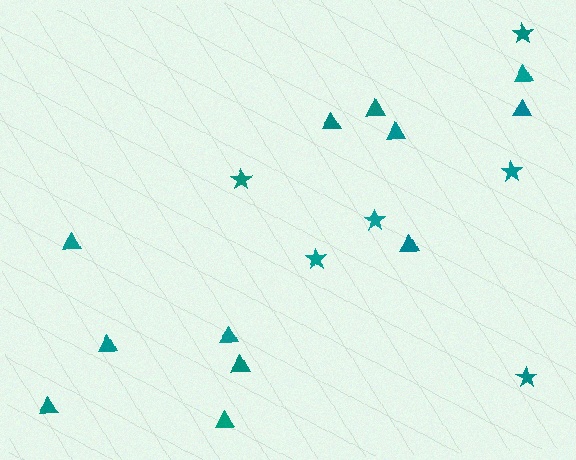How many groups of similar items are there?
There are 2 groups: one group of stars (6) and one group of triangles (12).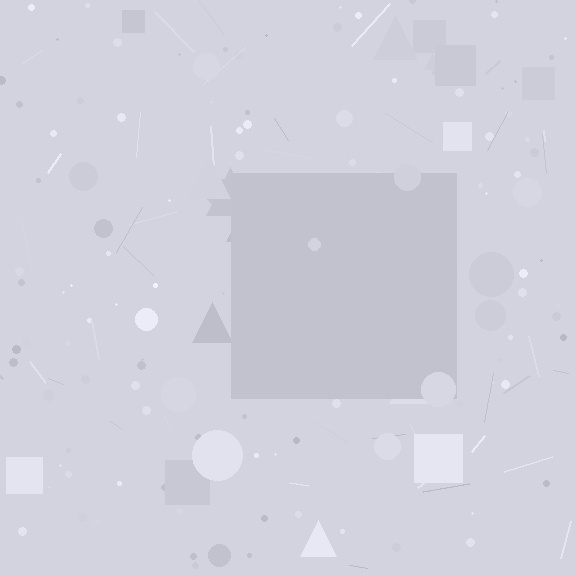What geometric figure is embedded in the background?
A square is embedded in the background.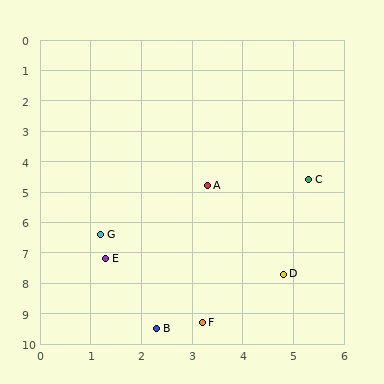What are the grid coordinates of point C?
Point C is at approximately (5.3, 4.6).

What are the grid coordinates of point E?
Point E is at approximately (1.3, 7.2).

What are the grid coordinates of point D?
Point D is at approximately (4.8, 7.7).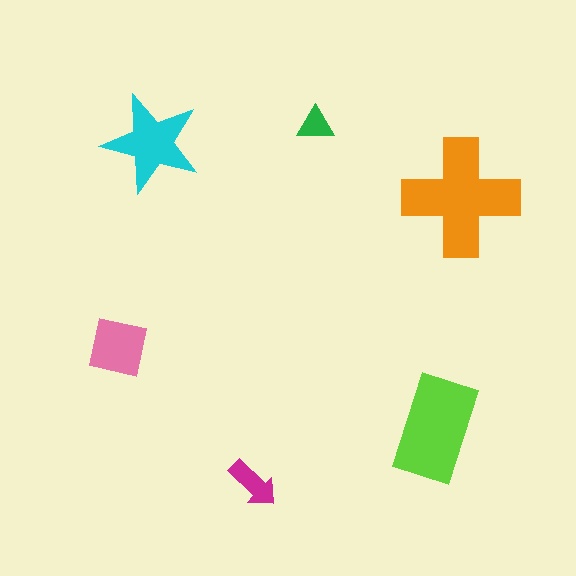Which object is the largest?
The orange cross.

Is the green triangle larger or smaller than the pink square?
Smaller.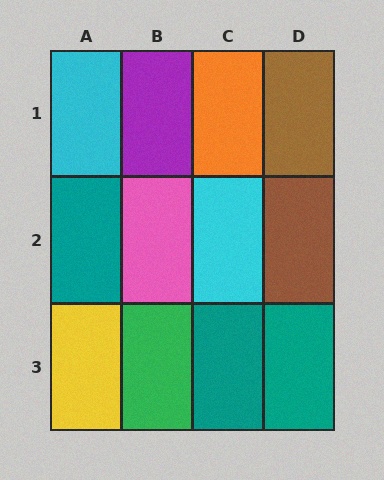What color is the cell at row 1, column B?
Purple.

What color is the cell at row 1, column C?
Orange.